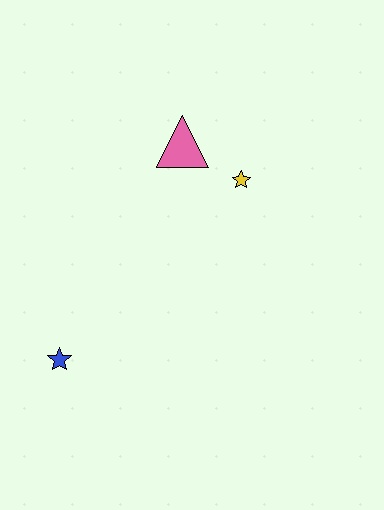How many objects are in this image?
There are 3 objects.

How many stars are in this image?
There are 2 stars.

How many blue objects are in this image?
There is 1 blue object.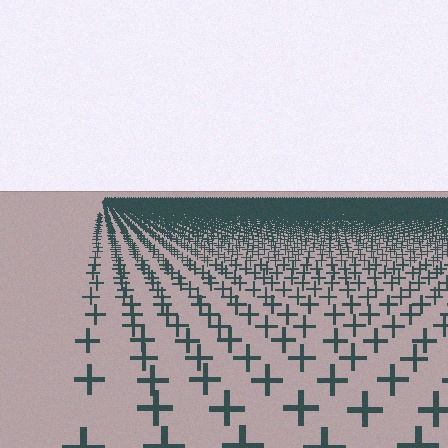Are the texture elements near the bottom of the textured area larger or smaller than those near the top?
Larger. Near the bottom, elements are closer to the viewer and appear at a bigger on-screen size.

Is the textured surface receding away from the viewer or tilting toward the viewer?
The surface is receding away from the viewer. Texture elements get smaller and denser toward the top.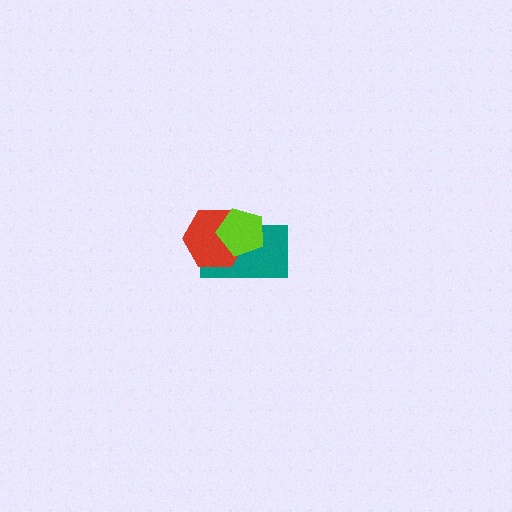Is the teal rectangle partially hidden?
Yes, it is partially covered by another shape.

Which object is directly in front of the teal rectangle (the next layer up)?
The red hexagon is directly in front of the teal rectangle.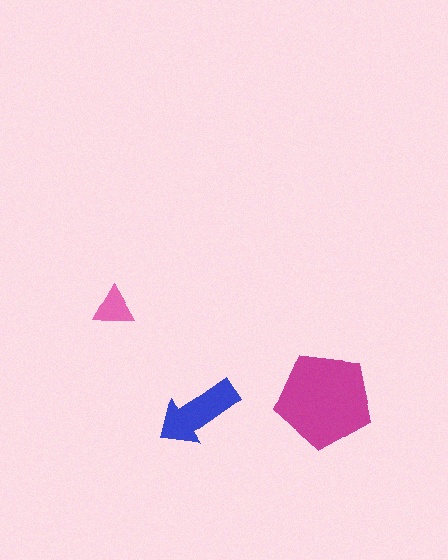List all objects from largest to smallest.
The magenta pentagon, the blue arrow, the pink triangle.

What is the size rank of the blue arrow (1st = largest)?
2nd.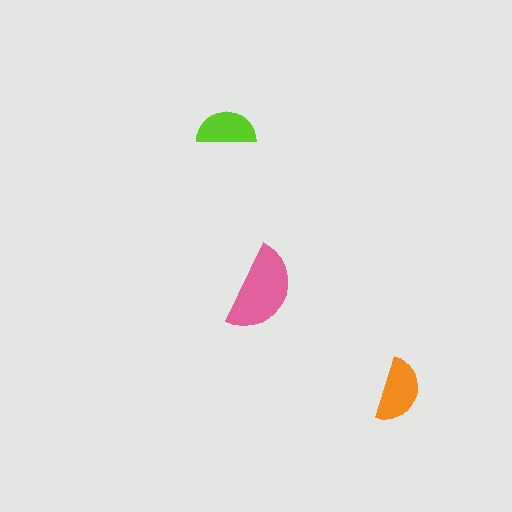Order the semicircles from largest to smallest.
the pink one, the orange one, the lime one.